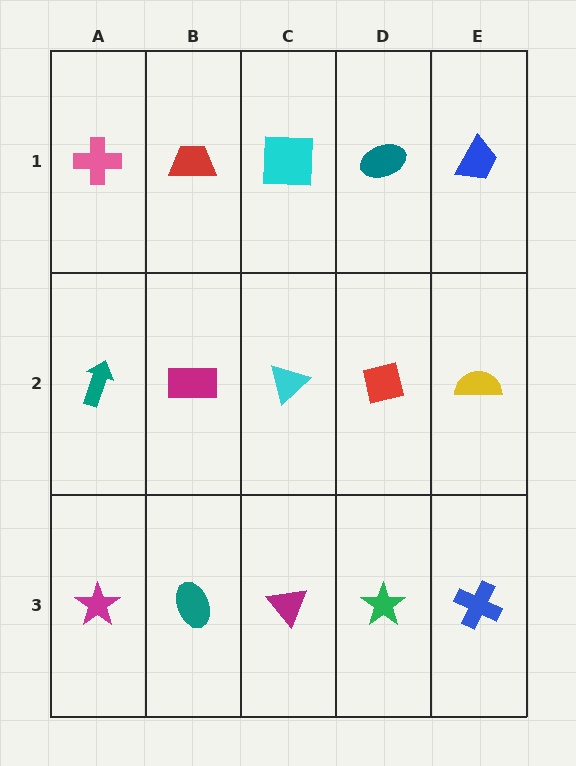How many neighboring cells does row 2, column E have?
3.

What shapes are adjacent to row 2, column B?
A red trapezoid (row 1, column B), a teal ellipse (row 3, column B), a teal arrow (row 2, column A), a cyan triangle (row 2, column C).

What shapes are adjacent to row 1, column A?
A teal arrow (row 2, column A), a red trapezoid (row 1, column B).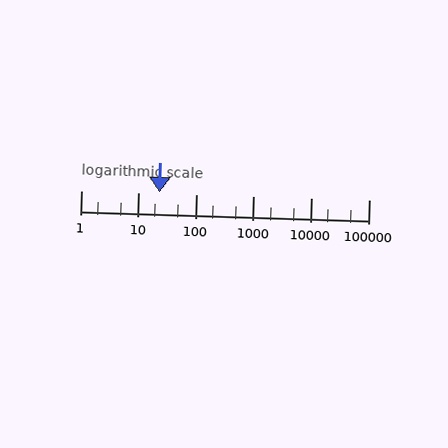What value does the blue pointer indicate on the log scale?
The pointer indicates approximately 23.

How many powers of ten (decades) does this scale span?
The scale spans 5 decades, from 1 to 100000.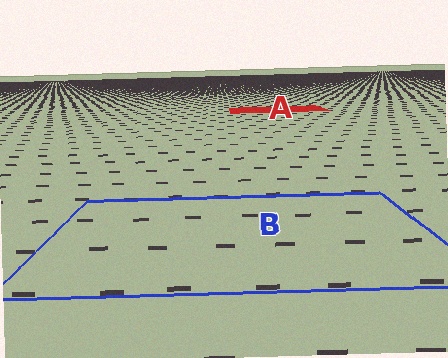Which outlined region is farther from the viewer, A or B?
Region A is farther from the viewer — the texture elements inside it appear smaller and more densely packed.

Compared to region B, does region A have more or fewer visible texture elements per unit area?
Region A has more texture elements per unit area — they are packed more densely because it is farther away.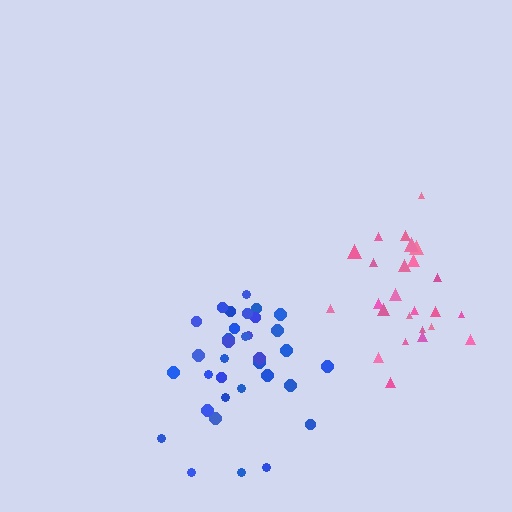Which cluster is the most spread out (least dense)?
Pink.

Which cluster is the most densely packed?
Blue.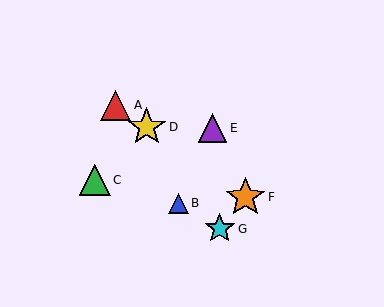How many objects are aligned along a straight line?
3 objects (A, D, F) are aligned along a straight line.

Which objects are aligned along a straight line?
Objects A, D, F are aligned along a straight line.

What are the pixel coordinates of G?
Object G is at (220, 229).